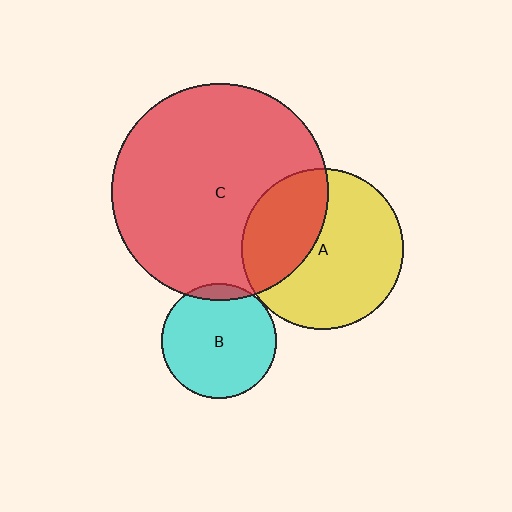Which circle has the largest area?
Circle C (red).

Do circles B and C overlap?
Yes.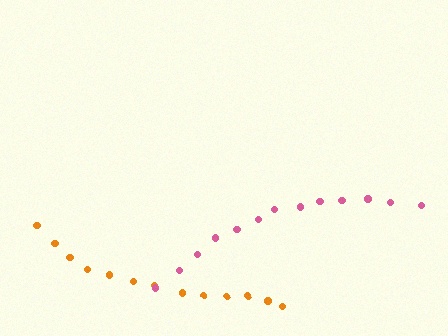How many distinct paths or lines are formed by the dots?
There are 2 distinct paths.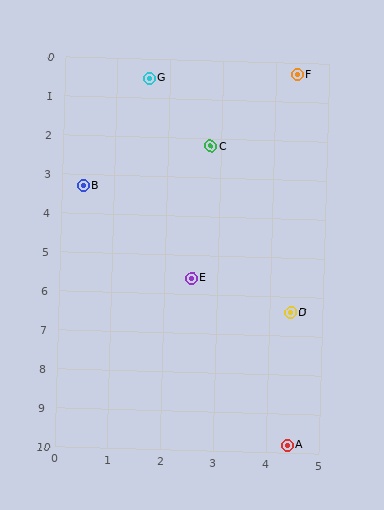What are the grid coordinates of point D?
Point D is at approximately (4.4, 6.4).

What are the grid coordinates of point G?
Point G is at approximately (1.6, 0.5).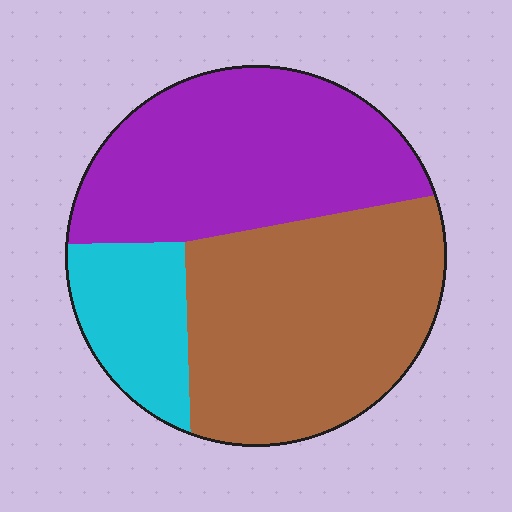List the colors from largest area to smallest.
From largest to smallest: brown, purple, cyan.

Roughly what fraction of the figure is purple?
Purple takes up about two fifths (2/5) of the figure.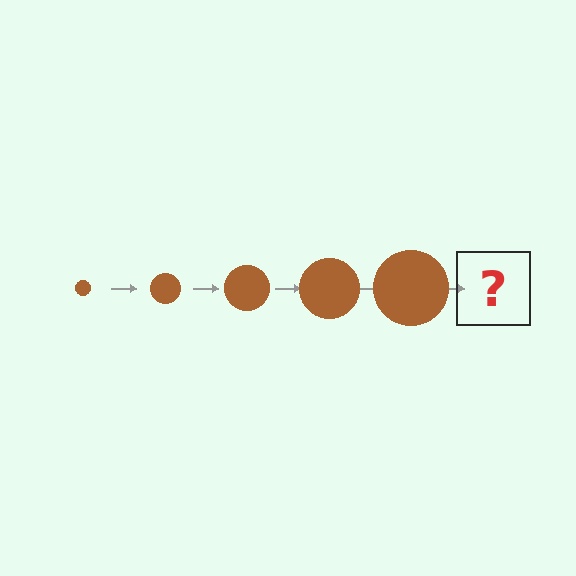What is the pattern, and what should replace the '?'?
The pattern is that the circle gets progressively larger each step. The '?' should be a brown circle, larger than the previous one.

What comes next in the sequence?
The next element should be a brown circle, larger than the previous one.